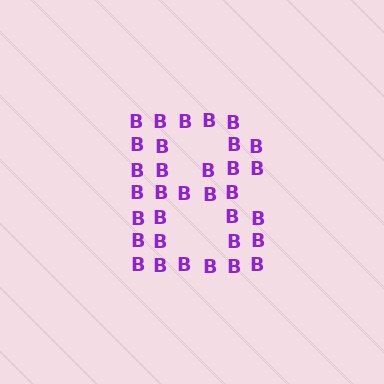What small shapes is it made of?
It is made of small letter B's.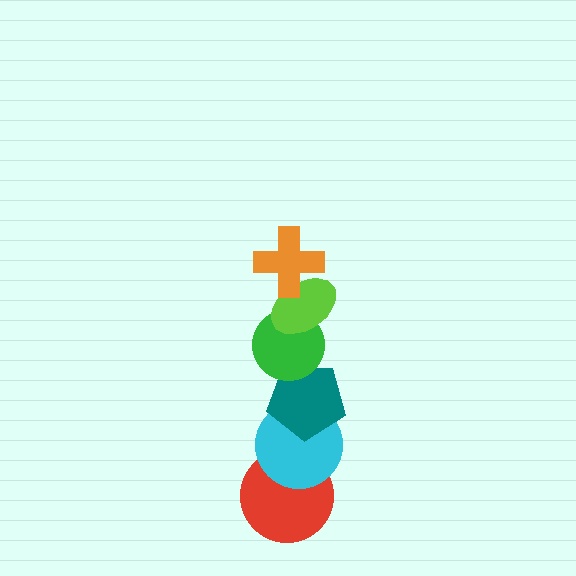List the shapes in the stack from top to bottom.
From top to bottom: the orange cross, the lime ellipse, the green circle, the teal pentagon, the cyan circle, the red circle.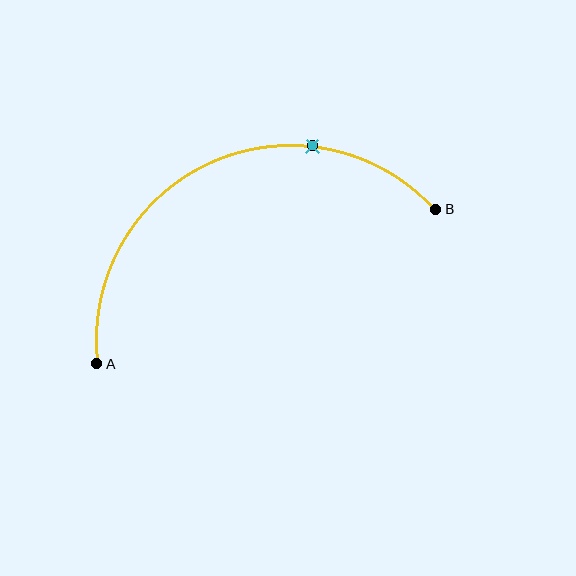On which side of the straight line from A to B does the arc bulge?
The arc bulges above the straight line connecting A and B.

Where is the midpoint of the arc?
The arc midpoint is the point on the curve farthest from the straight line joining A and B. It sits above that line.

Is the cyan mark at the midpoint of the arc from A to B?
No. The cyan mark lies on the arc but is closer to endpoint B. The arc midpoint would be at the point on the curve equidistant along the arc from both A and B.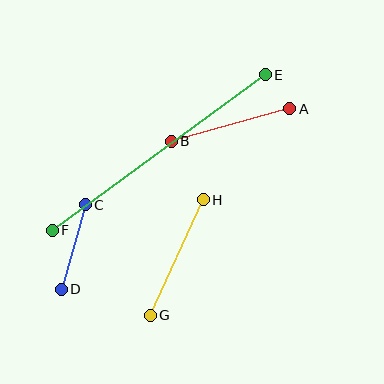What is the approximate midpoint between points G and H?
The midpoint is at approximately (177, 258) pixels.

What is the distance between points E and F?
The distance is approximately 264 pixels.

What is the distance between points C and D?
The distance is approximately 88 pixels.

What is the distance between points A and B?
The distance is approximately 123 pixels.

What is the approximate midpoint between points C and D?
The midpoint is at approximately (73, 247) pixels.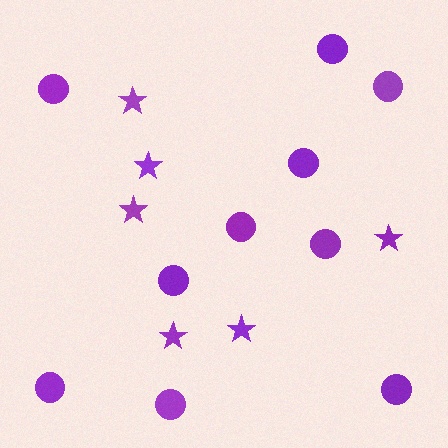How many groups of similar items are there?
There are 2 groups: one group of circles (10) and one group of stars (6).